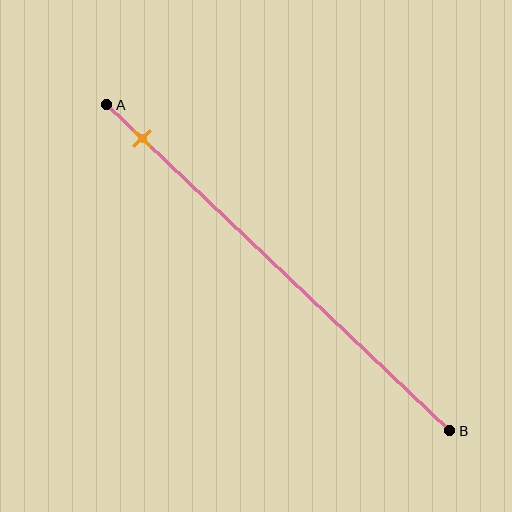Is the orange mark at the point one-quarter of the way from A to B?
No, the mark is at about 10% from A, not at the 25% one-quarter point.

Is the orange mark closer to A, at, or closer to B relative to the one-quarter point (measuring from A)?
The orange mark is closer to point A than the one-quarter point of segment AB.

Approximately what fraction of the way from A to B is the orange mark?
The orange mark is approximately 10% of the way from A to B.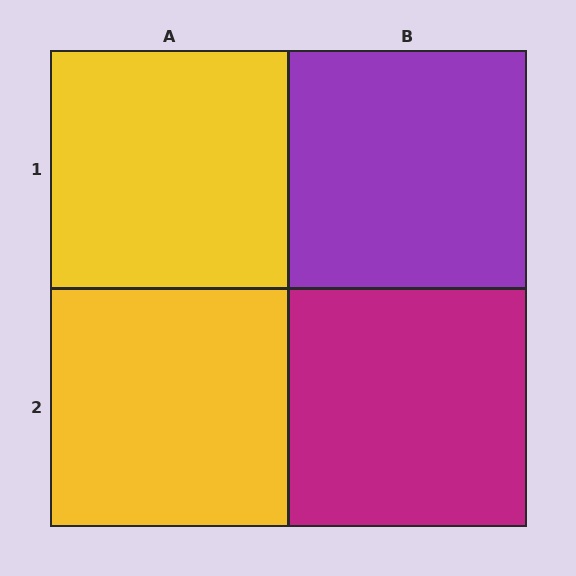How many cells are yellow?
2 cells are yellow.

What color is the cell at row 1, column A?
Yellow.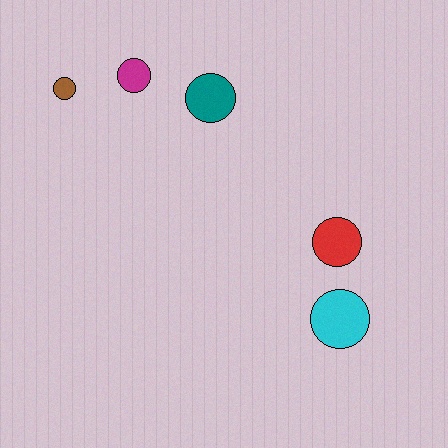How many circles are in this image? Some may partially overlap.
There are 5 circles.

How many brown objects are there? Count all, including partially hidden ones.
There is 1 brown object.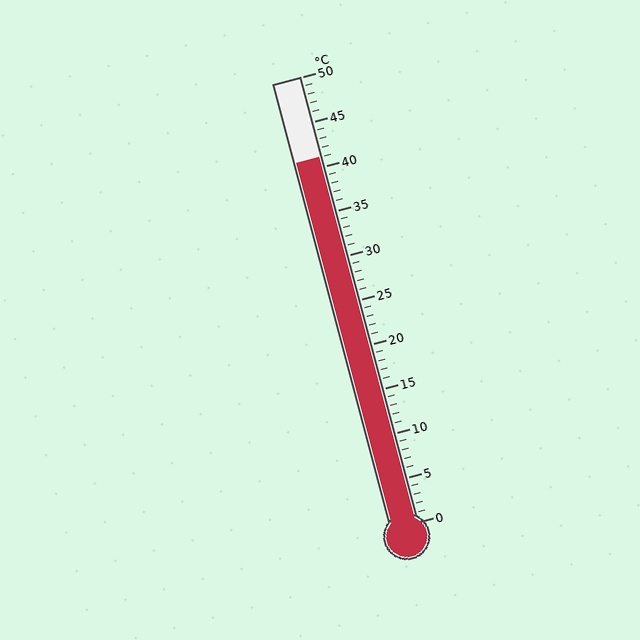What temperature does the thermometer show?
The thermometer shows approximately 41°C.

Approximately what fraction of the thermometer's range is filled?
The thermometer is filled to approximately 80% of its range.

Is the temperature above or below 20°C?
The temperature is above 20°C.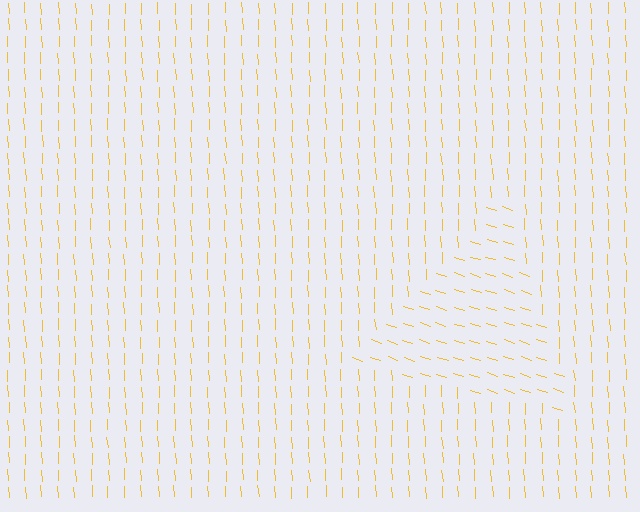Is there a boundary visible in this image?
Yes, there is a texture boundary formed by a change in line orientation.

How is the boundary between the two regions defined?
The boundary is defined purely by a change in line orientation (approximately 69 degrees difference). All lines are the same color and thickness.